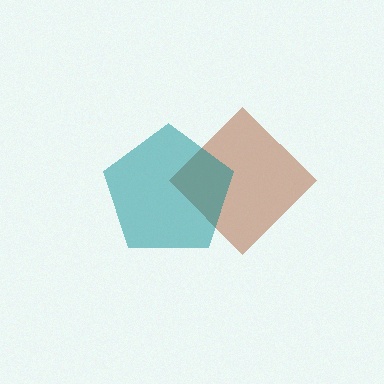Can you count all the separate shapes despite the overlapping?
Yes, there are 2 separate shapes.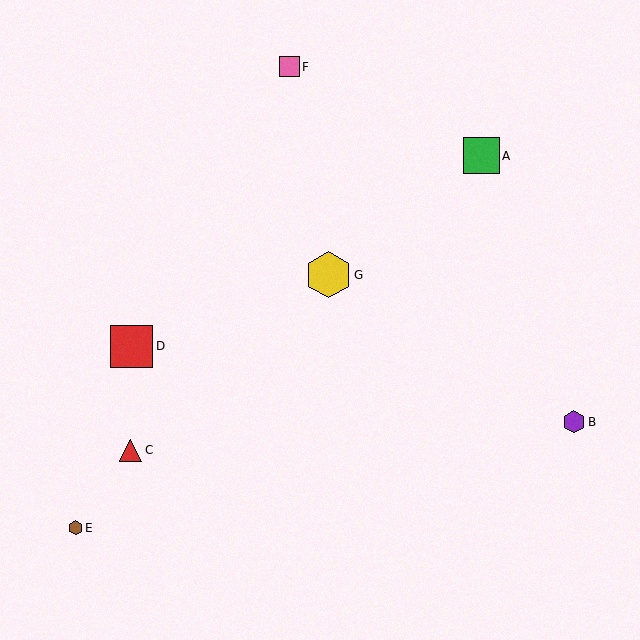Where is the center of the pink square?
The center of the pink square is at (289, 67).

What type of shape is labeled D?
Shape D is a red square.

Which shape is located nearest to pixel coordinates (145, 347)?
The red square (labeled D) at (131, 346) is nearest to that location.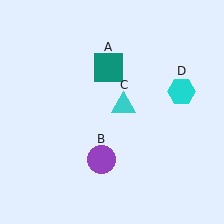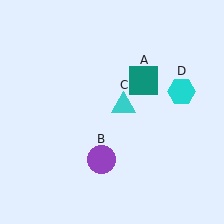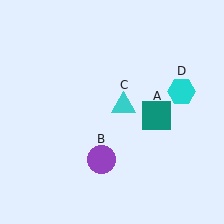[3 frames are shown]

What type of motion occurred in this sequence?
The teal square (object A) rotated clockwise around the center of the scene.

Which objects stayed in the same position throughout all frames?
Purple circle (object B) and cyan triangle (object C) and cyan hexagon (object D) remained stationary.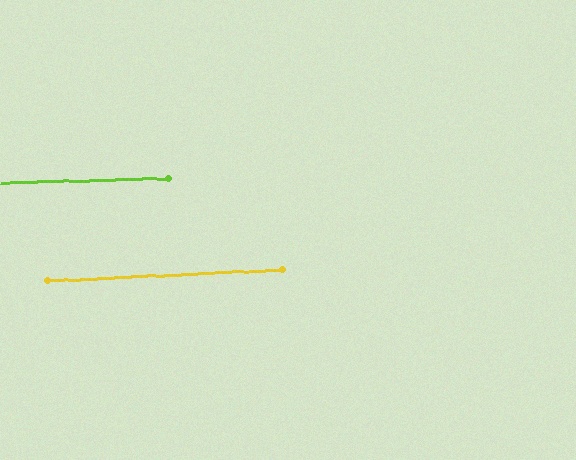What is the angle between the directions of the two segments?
Approximately 1 degree.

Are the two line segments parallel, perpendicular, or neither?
Parallel — their directions differ by only 1.0°.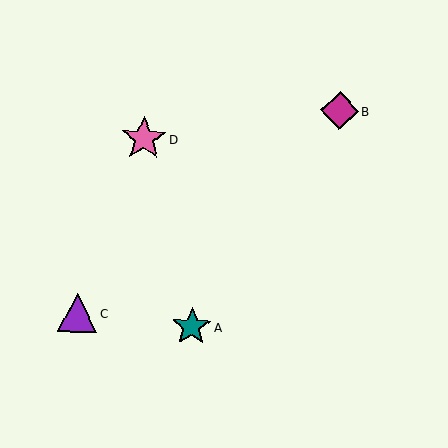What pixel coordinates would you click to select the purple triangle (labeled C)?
Click at (78, 313) to select the purple triangle C.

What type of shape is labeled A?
Shape A is a teal star.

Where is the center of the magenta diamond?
The center of the magenta diamond is at (340, 111).